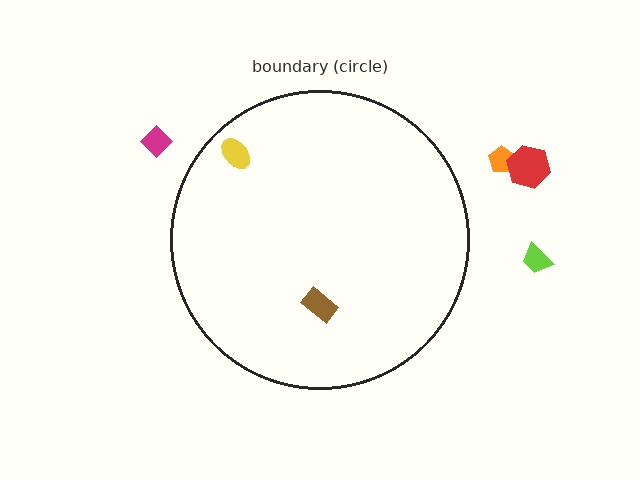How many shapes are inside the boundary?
2 inside, 4 outside.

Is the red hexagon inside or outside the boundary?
Outside.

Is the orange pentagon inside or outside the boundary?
Outside.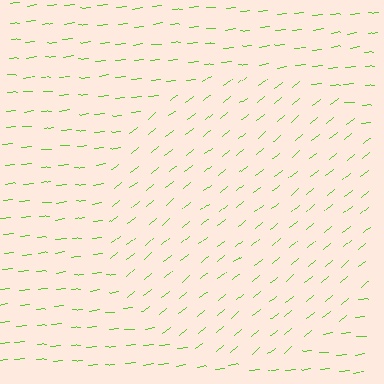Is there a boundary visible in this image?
Yes, there is a texture boundary formed by a change in line orientation.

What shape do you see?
I see a circle.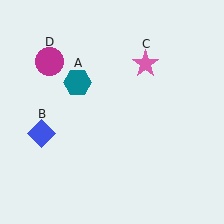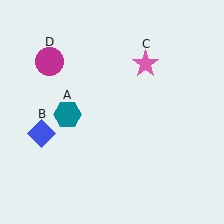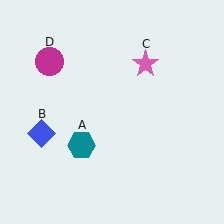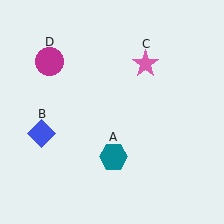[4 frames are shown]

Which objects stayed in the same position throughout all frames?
Blue diamond (object B) and pink star (object C) and magenta circle (object D) remained stationary.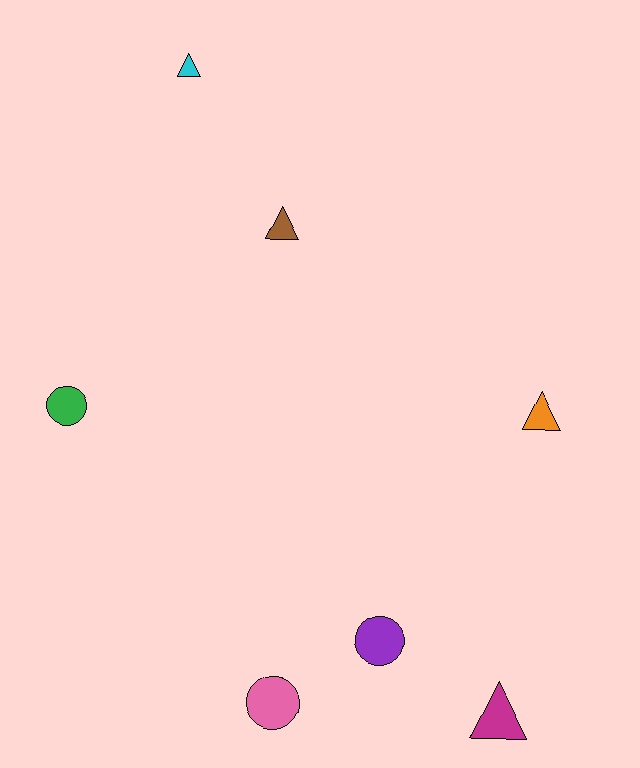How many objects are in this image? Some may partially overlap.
There are 7 objects.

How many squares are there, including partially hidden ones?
There are no squares.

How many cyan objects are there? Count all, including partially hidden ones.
There is 1 cyan object.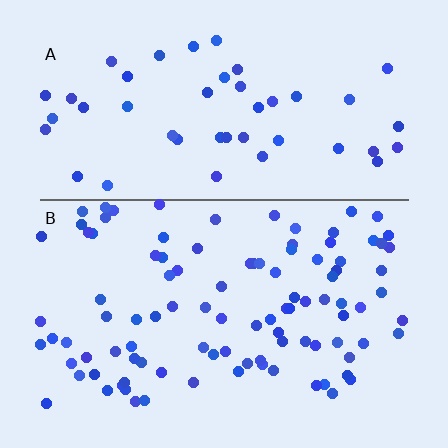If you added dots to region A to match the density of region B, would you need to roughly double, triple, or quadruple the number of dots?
Approximately double.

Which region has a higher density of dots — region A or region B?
B (the bottom).